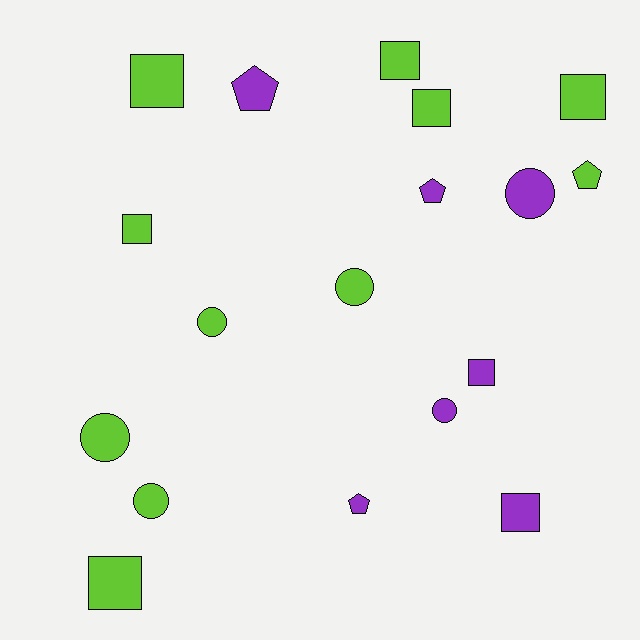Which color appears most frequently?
Lime, with 11 objects.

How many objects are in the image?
There are 18 objects.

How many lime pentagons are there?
There is 1 lime pentagon.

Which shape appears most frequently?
Square, with 8 objects.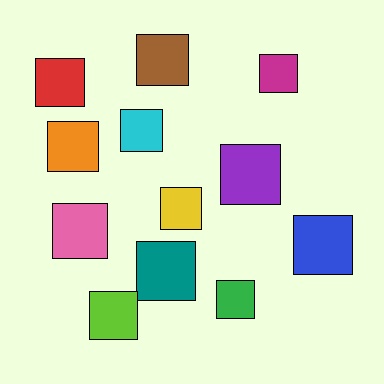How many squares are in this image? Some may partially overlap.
There are 12 squares.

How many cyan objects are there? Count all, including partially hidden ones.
There is 1 cyan object.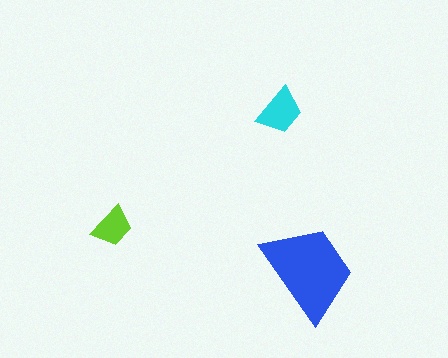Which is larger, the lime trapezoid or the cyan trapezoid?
The cyan one.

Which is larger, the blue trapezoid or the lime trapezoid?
The blue one.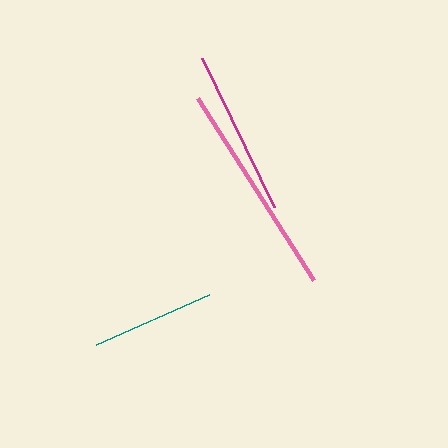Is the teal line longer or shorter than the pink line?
The pink line is longer than the teal line.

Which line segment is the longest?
The pink line is the longest at approximately 216 pixels.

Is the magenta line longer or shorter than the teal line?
The magenta line is longer than the teal line.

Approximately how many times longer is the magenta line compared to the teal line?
The magenta line is approximately 1.3 times the length of the teal line.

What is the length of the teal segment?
The teal segment is approximately 124 pixels long.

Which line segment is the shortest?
The teal line is the shortest at approximately 124 pixels.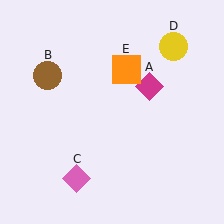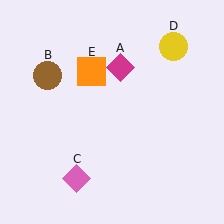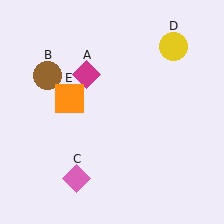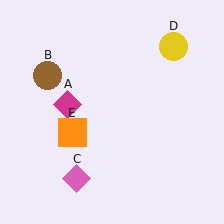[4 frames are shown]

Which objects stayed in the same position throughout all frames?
Brown circle (object B) and pink diamond (object C) and yellow circle (object D) remained stationary.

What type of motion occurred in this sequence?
The magenta diamond (object A), orange square (object E) rotated counterclockwise around the center of the scene.